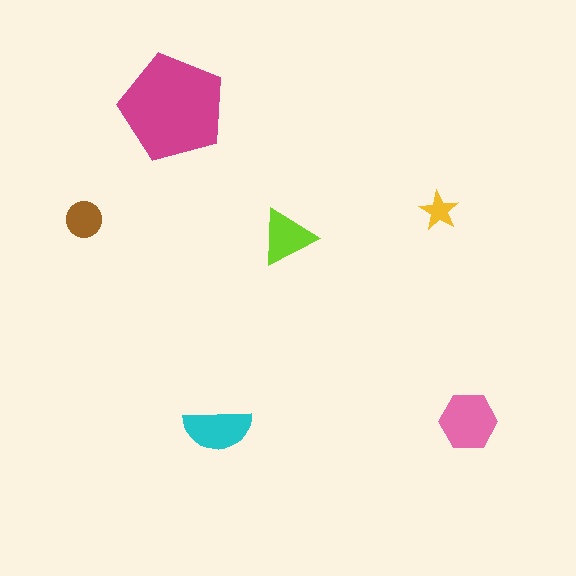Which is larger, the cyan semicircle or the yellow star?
The cyan semicircle.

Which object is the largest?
The magenta pentagon.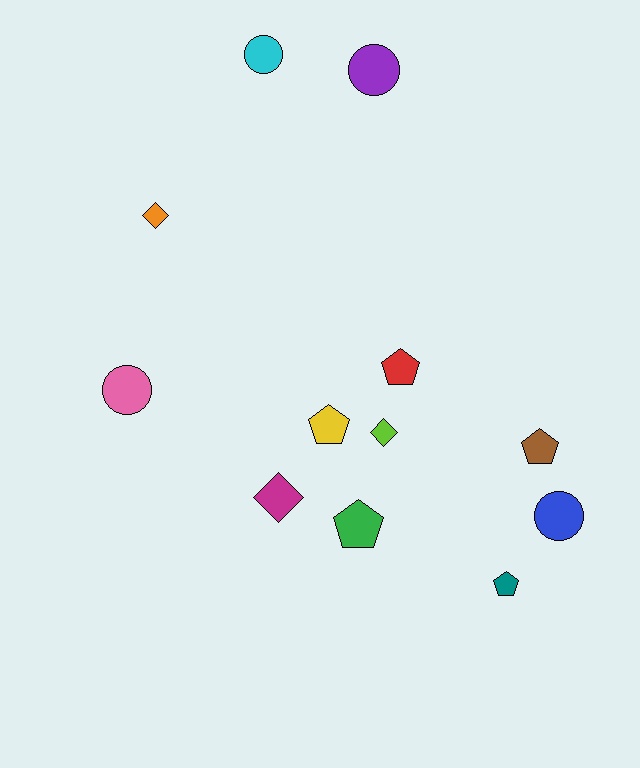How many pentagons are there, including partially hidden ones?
There are 5 pentagons.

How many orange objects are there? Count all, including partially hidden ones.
There is 1 orange object.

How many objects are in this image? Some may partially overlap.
There are 12 objects.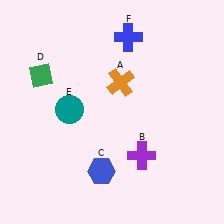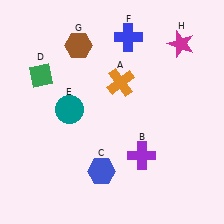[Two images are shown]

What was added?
A brown hexagon (G), a magenta star (H) were added in Image 2.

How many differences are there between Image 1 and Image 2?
There are 2 differences between the two images.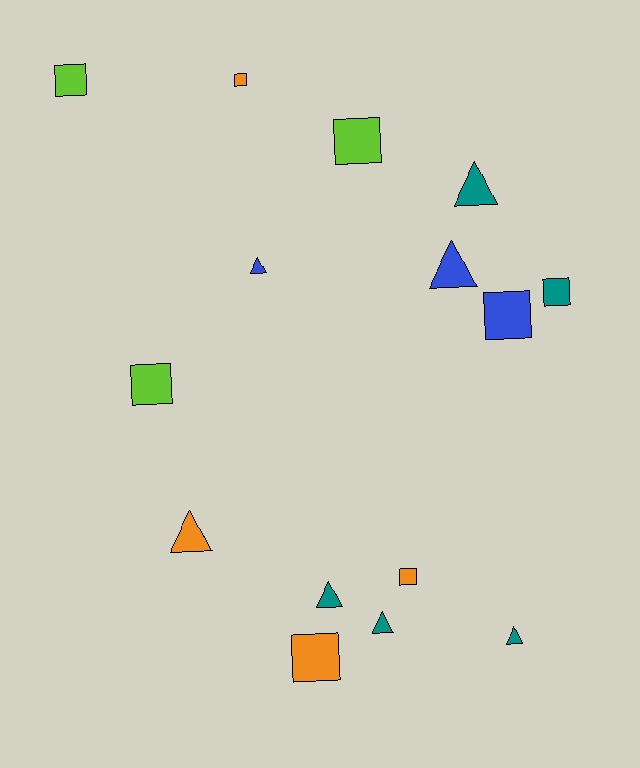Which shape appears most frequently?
Square, with 8 objects.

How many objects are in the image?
There are 15 objects.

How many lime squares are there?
There are 3 lime squares.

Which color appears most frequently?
Teal, with 5 objects.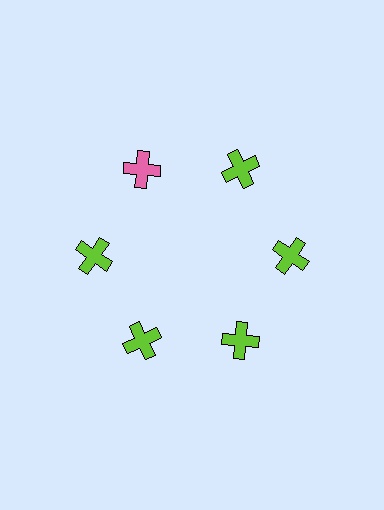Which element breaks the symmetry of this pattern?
The pink cross at roughly the 11 o'clock position breaks the symmetry. All other shapes are lime crosses.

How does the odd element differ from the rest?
It has a different color: pink instead of lime.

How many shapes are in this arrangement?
There are 6 shapes arranged in a ring pattern.